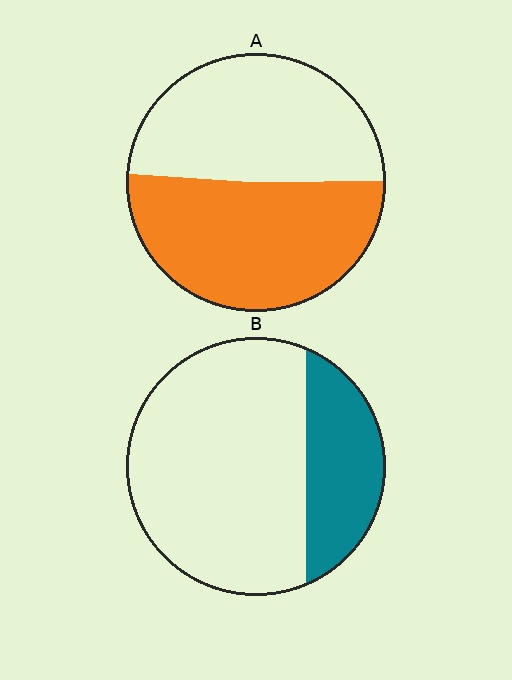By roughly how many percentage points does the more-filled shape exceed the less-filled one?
By roughly 25 percentage points (A over B).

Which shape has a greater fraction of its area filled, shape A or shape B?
Shape A.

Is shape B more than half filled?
No.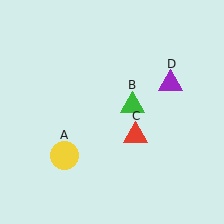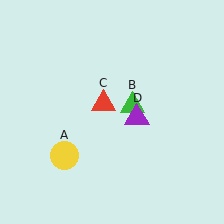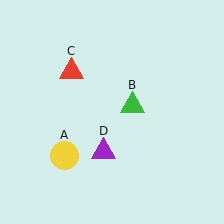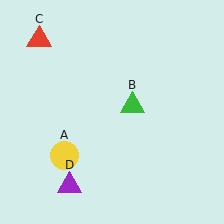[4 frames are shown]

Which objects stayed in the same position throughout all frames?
Yellow circle (object A) and green triangle (object B) remained stationary.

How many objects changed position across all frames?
2 objects changed position: red triangle (object C), purple triangle (object D).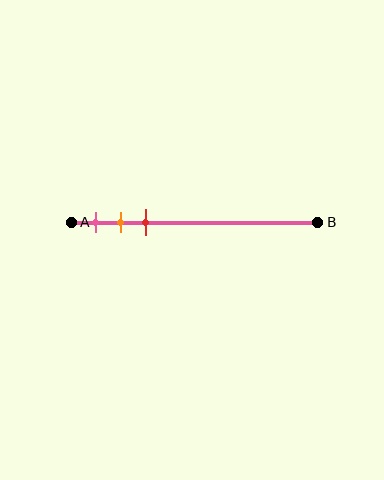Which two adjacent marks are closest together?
The orange and red marks are the closest adjacent pair.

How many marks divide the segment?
There are 3 marks dividing the segment.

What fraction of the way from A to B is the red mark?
The red mark is approximately 30% (0.3) of the way from A to B.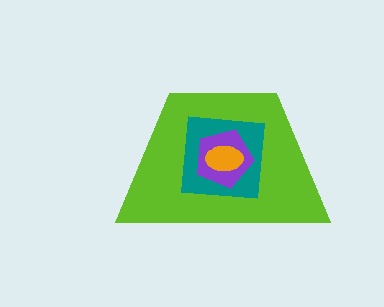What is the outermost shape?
The lime trapezoid.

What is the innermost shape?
The orange ellipse.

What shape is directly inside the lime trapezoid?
The teal square.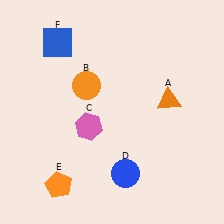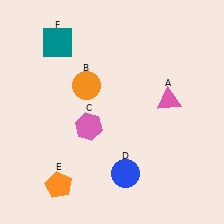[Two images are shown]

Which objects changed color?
A changed from orange to pink. F changed from blue to teal.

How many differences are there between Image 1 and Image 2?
There are 2 differences between the two images.